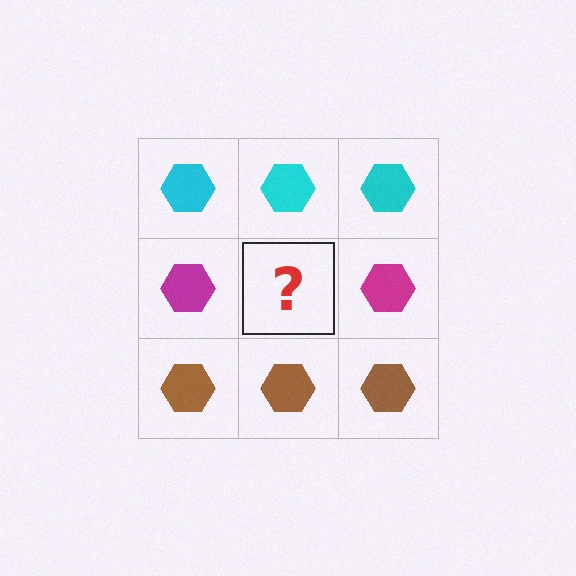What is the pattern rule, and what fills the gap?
The rule is that each row has a consistent color. The gap should be filled with a magenta hexagon.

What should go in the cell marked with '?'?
The missing cell should contain a magenta hexagon.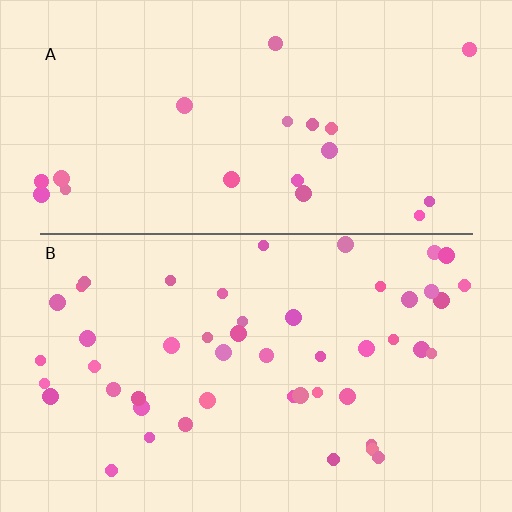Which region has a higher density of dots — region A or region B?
B (the bottom).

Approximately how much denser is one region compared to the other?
Approximately 2.4× — region B over region A.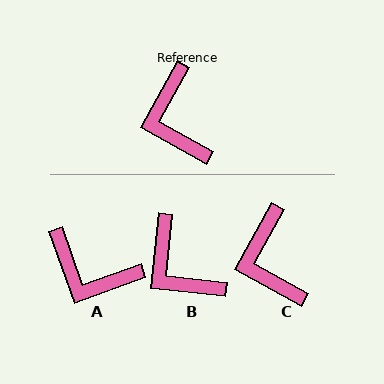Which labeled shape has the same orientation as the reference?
C.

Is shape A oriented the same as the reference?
No, it is off by about 49 degrees.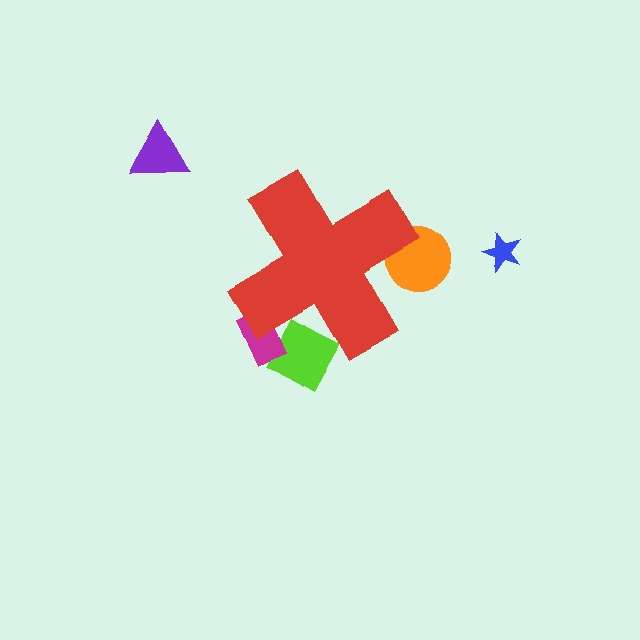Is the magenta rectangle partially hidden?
Yes, the magenta rectangle is partially hidden behind the red cross.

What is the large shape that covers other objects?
A red cross.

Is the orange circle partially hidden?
Yes, the orange circle is partially hidden behind the red cross.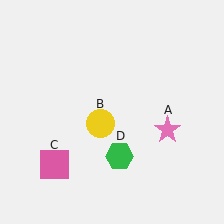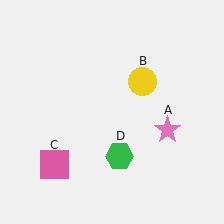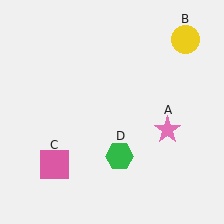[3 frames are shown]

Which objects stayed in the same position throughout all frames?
Pink star (object A) and pink square (object C) and green hexagon (object D) remained stationary.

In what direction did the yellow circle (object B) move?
The yellow circle (object B) moved up and to the right.